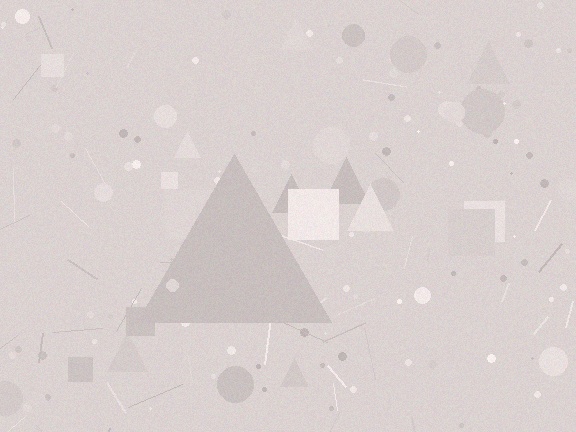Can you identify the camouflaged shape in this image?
The camouflaged shape is a triangle.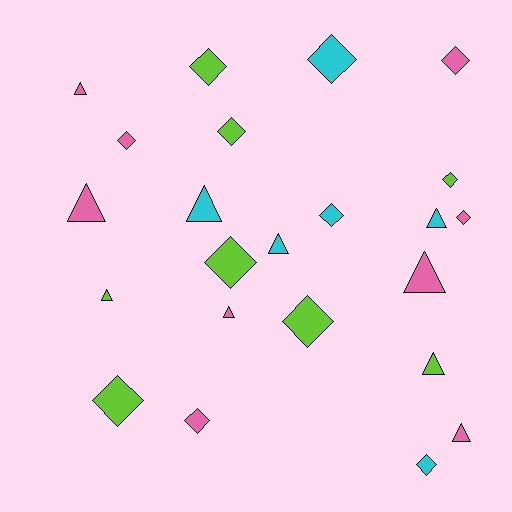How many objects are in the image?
There are 23 objects.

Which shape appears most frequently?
Diamond, with 13 objects.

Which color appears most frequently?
Pink, with 9 objects.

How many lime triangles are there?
There are 2 lime triangles.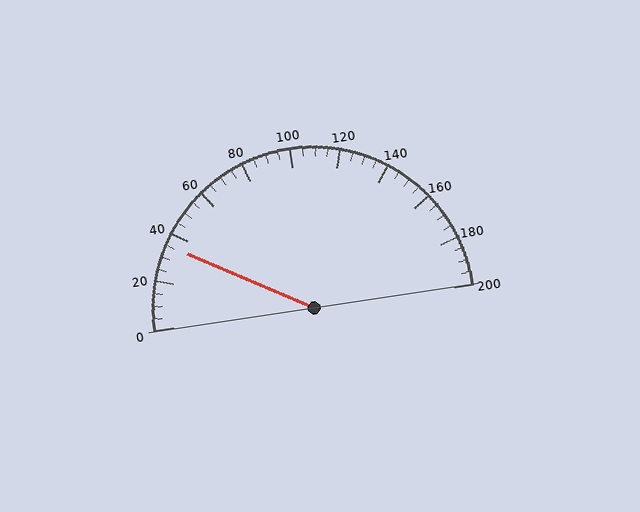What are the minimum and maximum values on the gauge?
The gauge ranges from 0 to 200.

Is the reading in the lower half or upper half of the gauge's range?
The reading is in the lower half of the range (0 to 200).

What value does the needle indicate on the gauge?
The needle indicates approximately 35.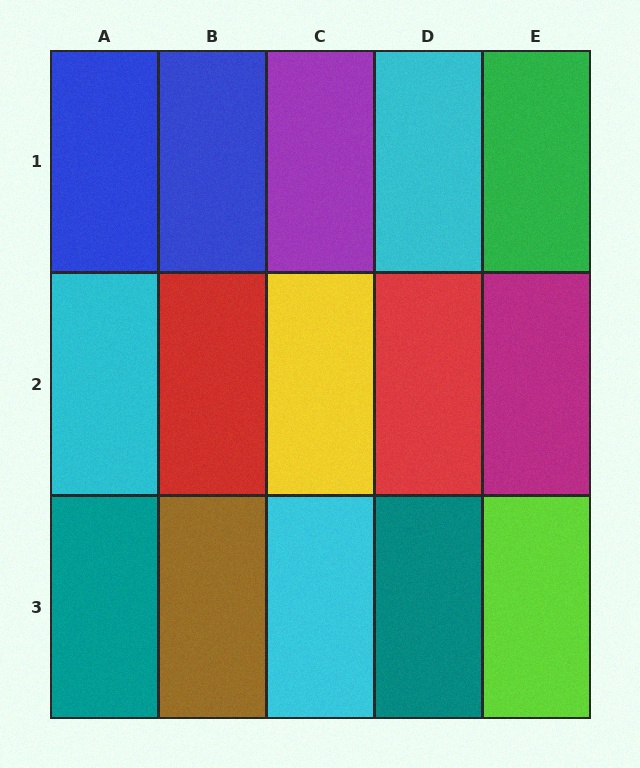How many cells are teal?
2 cells are teal.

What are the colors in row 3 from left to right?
Teal, brown, cyan, teal, lime.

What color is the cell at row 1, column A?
Blue.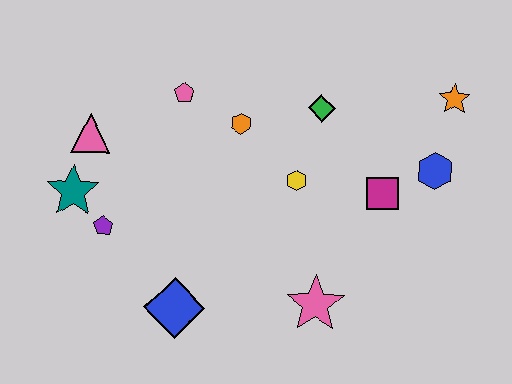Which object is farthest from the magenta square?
The teal star is farthest from the magenta square.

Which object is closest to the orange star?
The blue hexagon is closest to the orange star.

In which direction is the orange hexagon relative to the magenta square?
The orange hexagon is to the left of the magenta square.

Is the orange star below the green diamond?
No